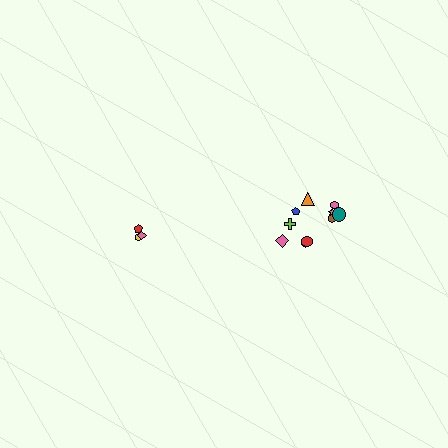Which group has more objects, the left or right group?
The right group.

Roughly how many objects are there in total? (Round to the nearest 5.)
Roughly 15 objects in total.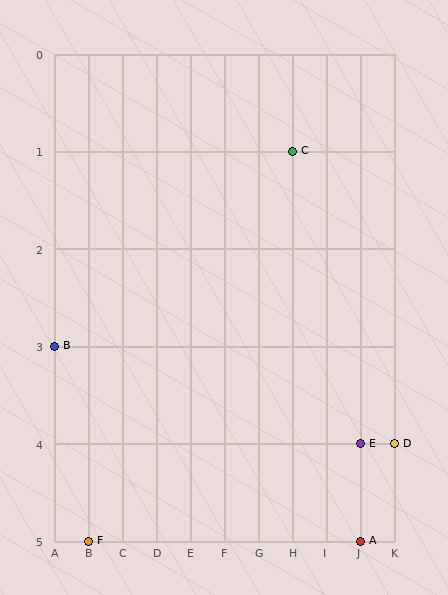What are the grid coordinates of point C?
Point C is at grid coordinates (H, 1).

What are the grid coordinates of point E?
Point E is at grid coordinates (J, 4).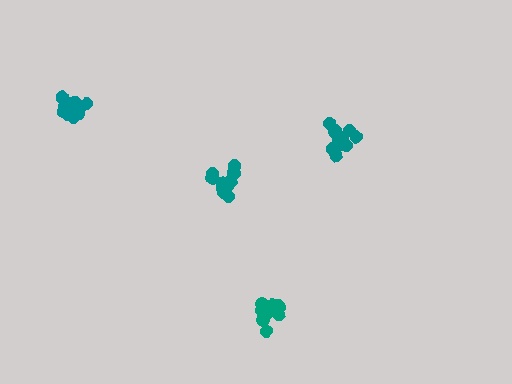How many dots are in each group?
Group 1: 13 dots, Group 2: 12 dots, Group 3: 11 dots, Group 4: 16 dots (52 total).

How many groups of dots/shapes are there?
There are 4 groups.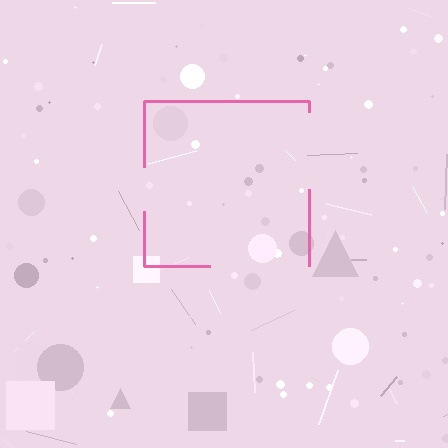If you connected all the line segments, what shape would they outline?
They would outline a square.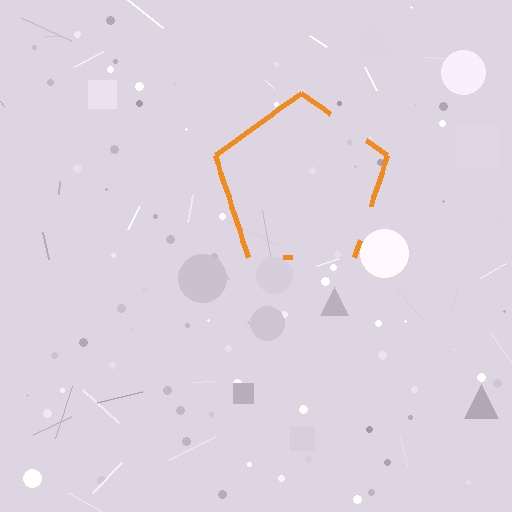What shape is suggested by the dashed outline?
The dashed outline suggests a pentagon.